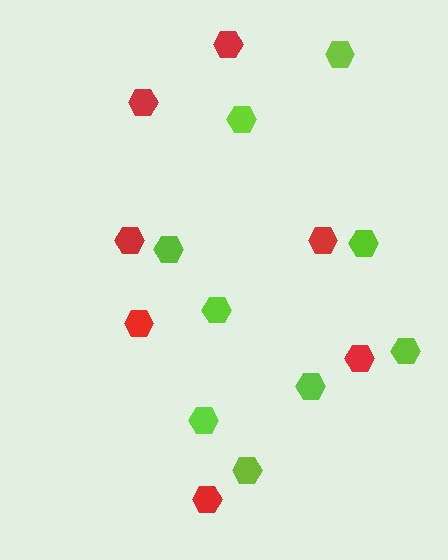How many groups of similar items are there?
There are 2 groups: one group of red hexagons (7) and one group of lime hexagons (9).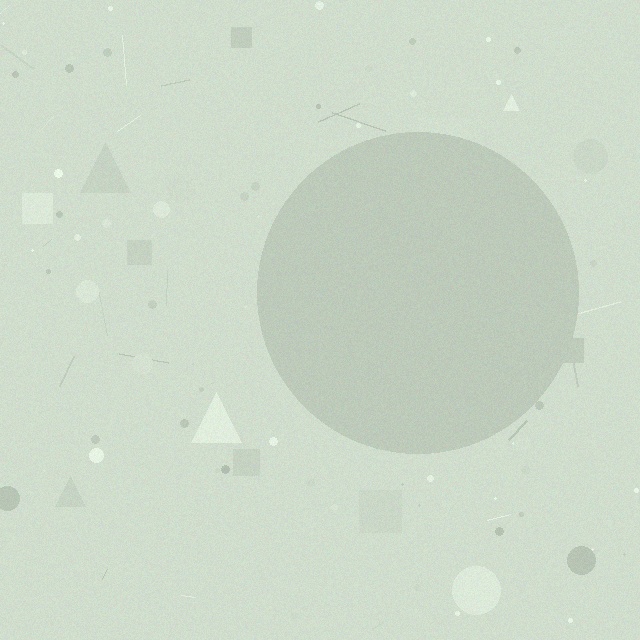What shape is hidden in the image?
A circle is hidden in the image.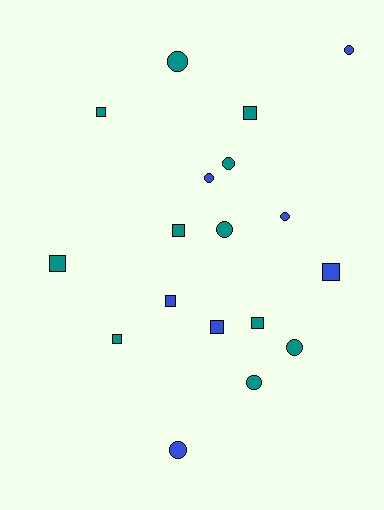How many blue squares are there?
There are 3 blue squares.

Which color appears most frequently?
Teal, with 11 objects.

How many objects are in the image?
There are 18 objects.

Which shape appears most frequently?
Square, with 9 objects.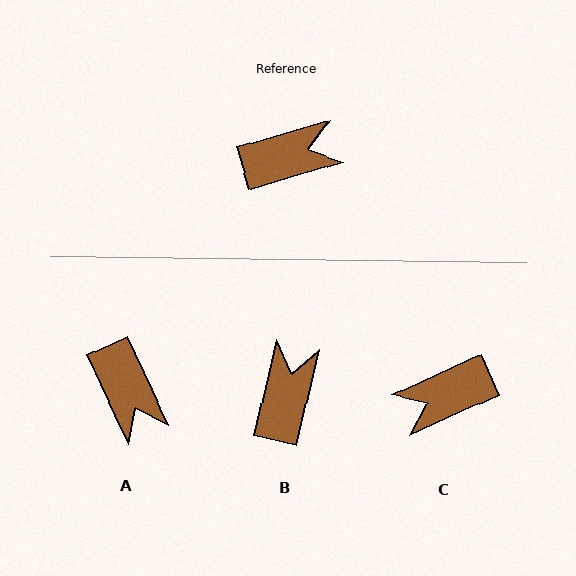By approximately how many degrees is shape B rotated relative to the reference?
Approximately 60 degrees counter-clockwise.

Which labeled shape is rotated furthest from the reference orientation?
C, about 172 degrees away.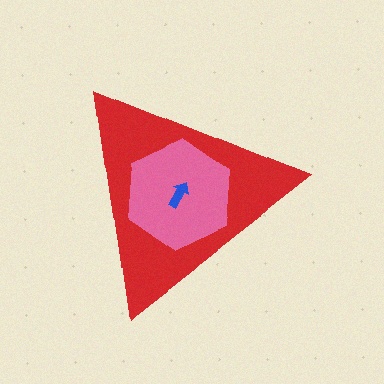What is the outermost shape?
The red triangle.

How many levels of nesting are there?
3.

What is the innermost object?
The blue arrow.